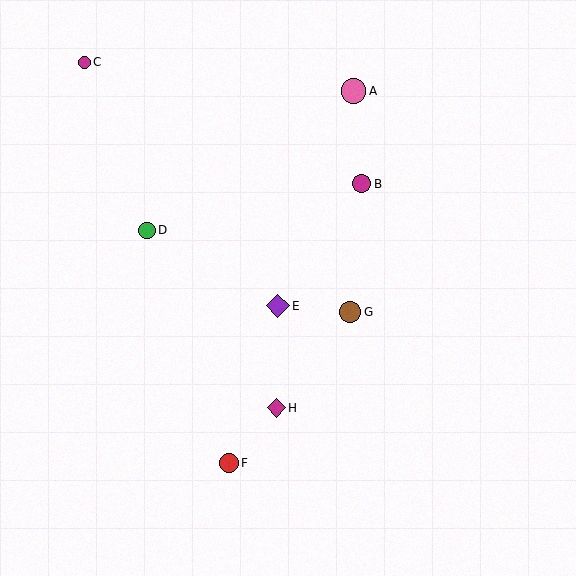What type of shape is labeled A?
Shape A is a pink circle.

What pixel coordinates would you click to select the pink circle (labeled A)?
Click at (354, 91) to select the pink circle A.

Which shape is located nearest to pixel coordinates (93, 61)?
The magenta circle (labeled C) at (84, 62) is nearest to that location.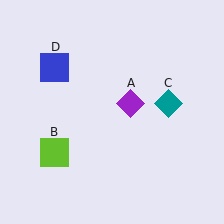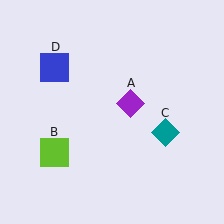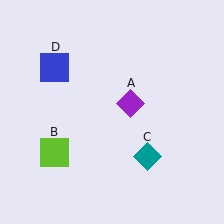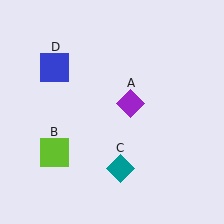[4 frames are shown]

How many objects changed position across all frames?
1 object changed position: teal diamond (object C).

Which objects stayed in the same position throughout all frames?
Purple diamond (object A) and lime square (object B) and blue square (object D) remained stationary.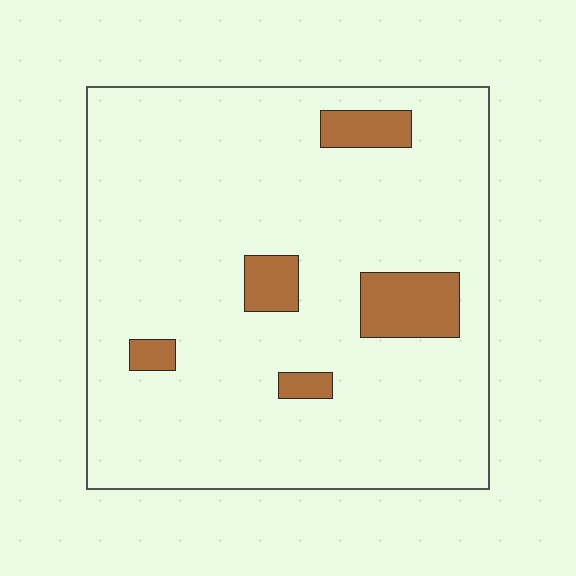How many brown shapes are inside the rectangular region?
5.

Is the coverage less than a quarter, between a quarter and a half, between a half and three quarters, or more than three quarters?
Less than a quarter.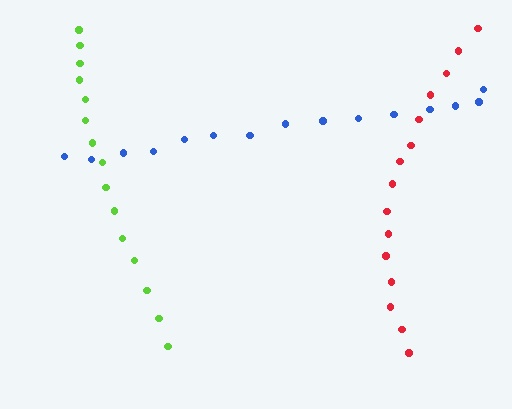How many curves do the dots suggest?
There are 3 distinct paths.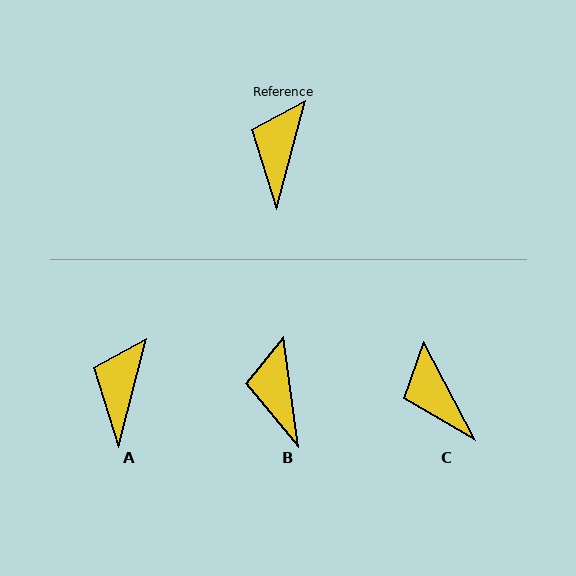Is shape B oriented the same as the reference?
No, it is off by about 22 degrees.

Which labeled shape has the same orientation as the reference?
A.